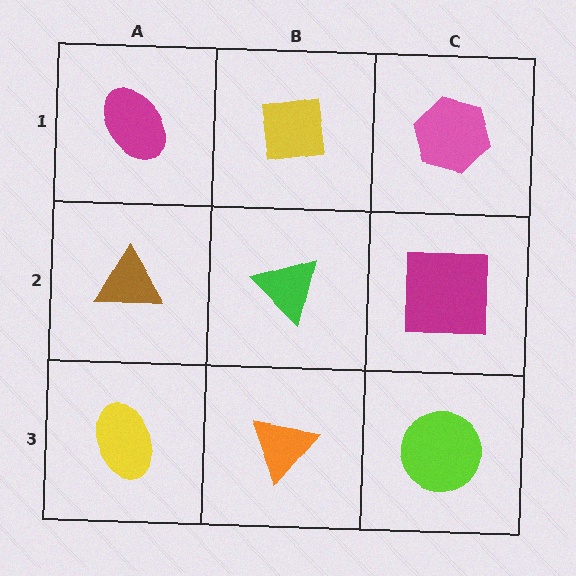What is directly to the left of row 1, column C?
A yellow square.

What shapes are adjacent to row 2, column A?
A magenta ellipse (row 1, column A), a yellow ellipse (row 3, column A), a green triangle (row 2, column B).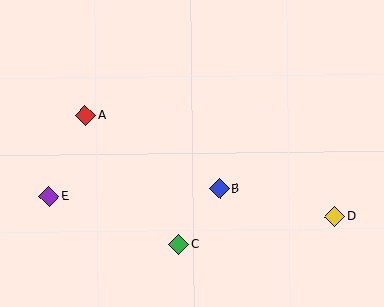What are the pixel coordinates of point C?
Point C is at (179, 244).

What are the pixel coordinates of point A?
Point A is at (85, 115).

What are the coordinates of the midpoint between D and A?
The midpoint between D and A is at (210, 166).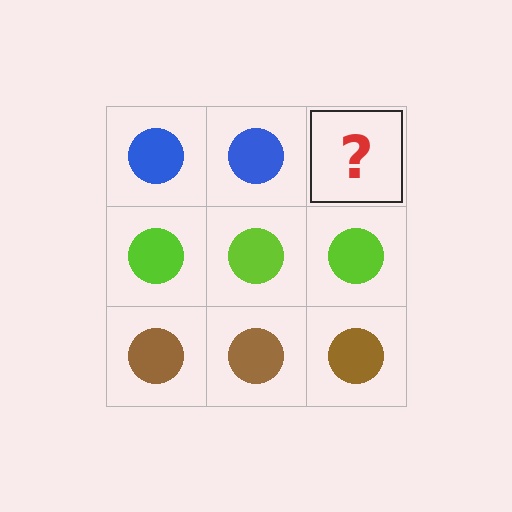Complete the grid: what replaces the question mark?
The question mark should be replaced with a blue circle.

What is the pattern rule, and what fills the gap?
The rule is that each row has a consistent color. The gap should be filled with a blue circle.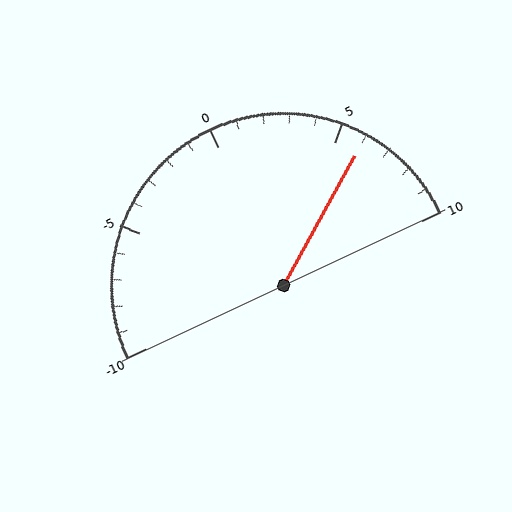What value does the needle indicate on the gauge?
The needle indicates approximately 6.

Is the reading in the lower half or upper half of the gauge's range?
The reading is in the upper half of the range (-10 to 10).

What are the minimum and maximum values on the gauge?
The gauge ranges from -10 to 10.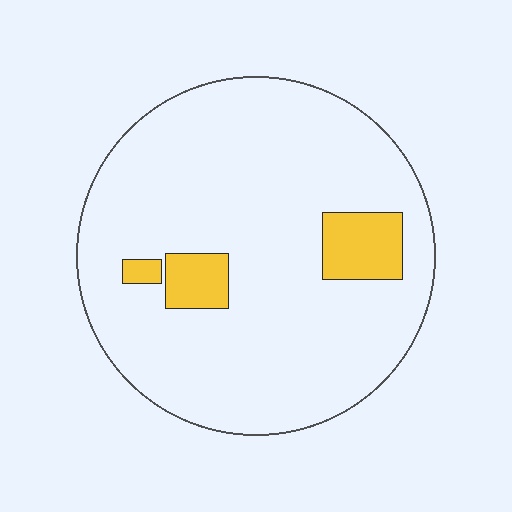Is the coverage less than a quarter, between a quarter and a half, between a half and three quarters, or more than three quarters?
Less than a quarter.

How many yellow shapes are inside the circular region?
3.